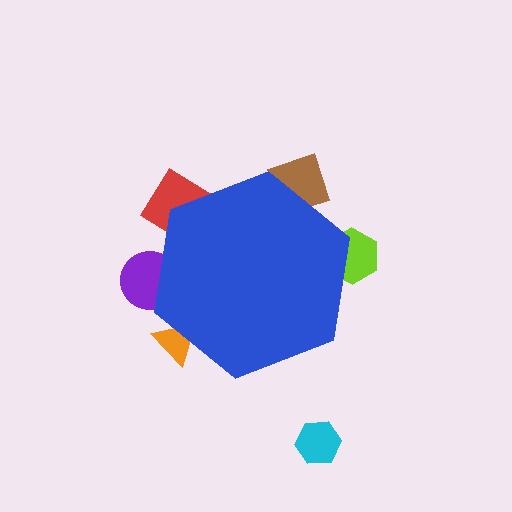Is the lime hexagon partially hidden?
Yes, the lime hexagon is partially hidden behind the blue hexagon.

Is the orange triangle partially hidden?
Yes, the orange triangle is partially hidden behind the blue hexagon.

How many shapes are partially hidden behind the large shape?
5 shapes are partially hidden.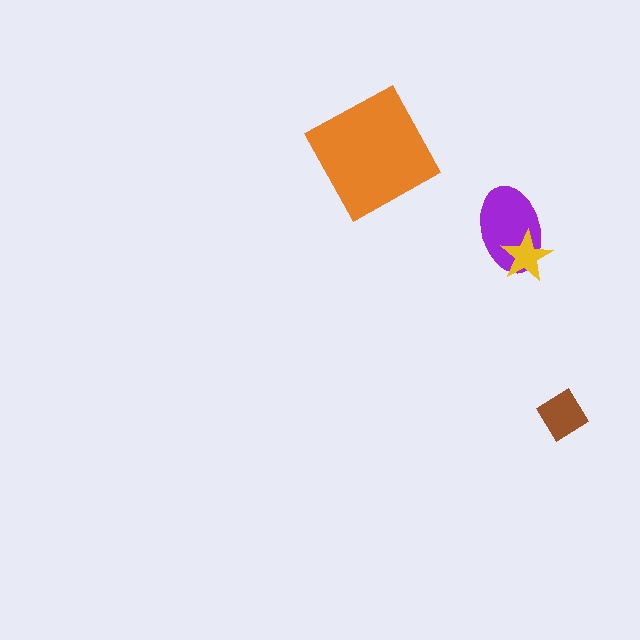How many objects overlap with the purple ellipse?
1 object overlaps with the purple ellipse.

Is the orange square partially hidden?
No, no other shape covers it.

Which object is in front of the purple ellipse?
The yellow star is in front of the purple ellipse.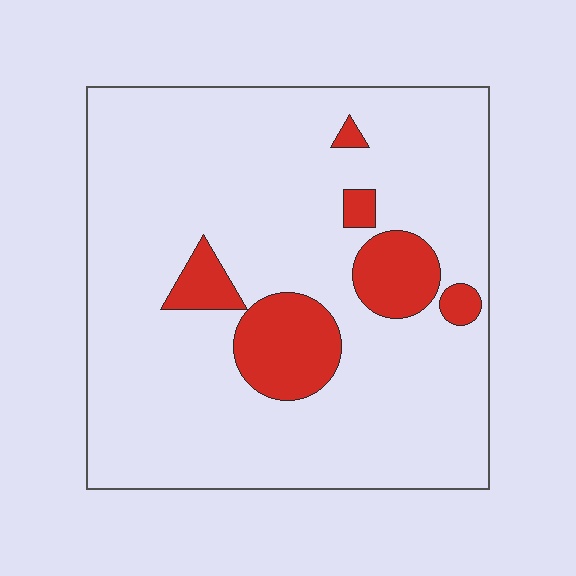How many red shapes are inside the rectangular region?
6.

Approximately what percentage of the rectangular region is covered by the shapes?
Approximately 15%.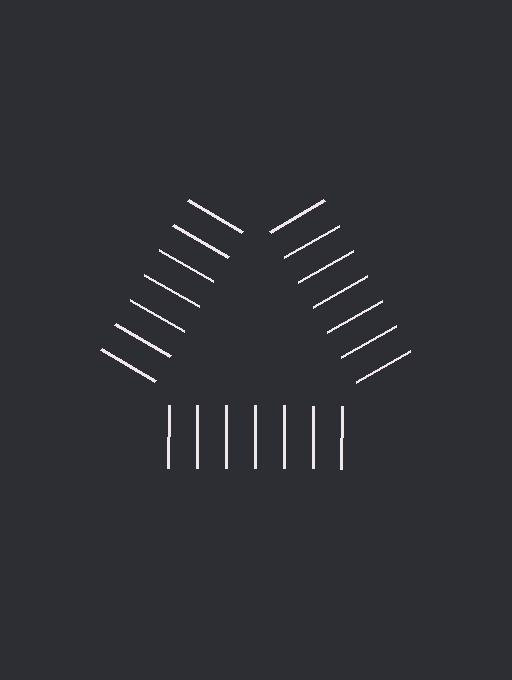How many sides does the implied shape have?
3 sides — the line-ends trace a triangle.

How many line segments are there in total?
21 — 7 along each of the 3 edges.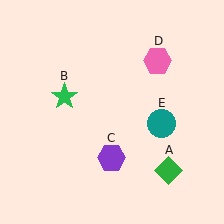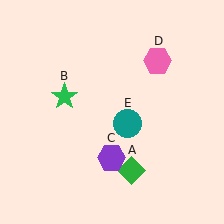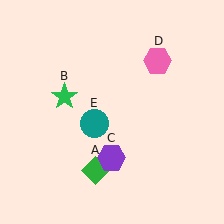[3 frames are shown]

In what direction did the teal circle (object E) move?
The teal circle (object E) moved left.